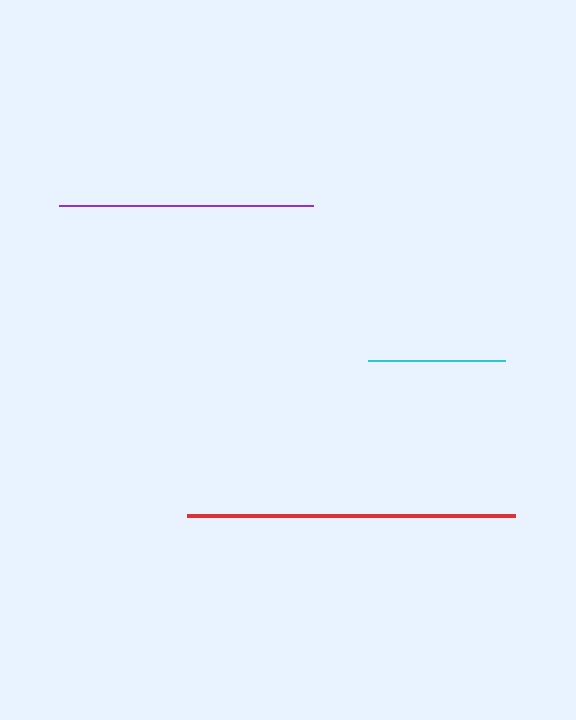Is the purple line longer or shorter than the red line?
The red line is longer than the purple line.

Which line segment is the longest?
The red line is the longest at approximately 329 pixels.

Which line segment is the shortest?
The cyan line is the shortest at approximately 138 pixels.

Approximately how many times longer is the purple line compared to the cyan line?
The purple line is approximately 1.8 times the length of the cyan line.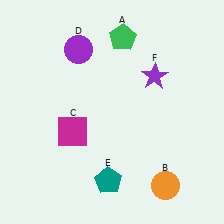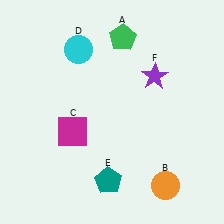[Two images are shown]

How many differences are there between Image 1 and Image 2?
There is 1 difference between the two images.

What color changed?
The circle (D) changed from purple in Image 1 to cyan in Image 2.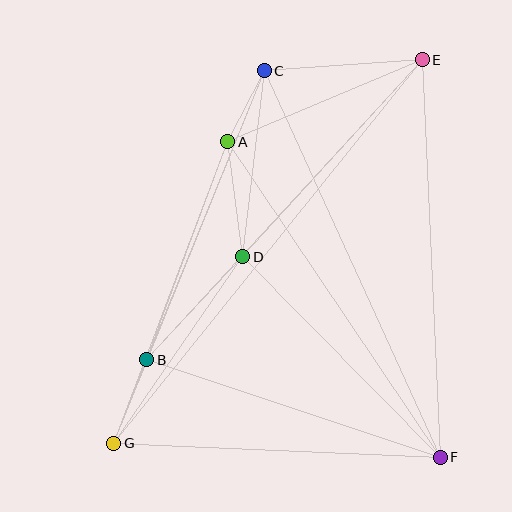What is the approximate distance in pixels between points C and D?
The distance between C and D is approximately 187 pixels.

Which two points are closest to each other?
Points A and C are closest to each other.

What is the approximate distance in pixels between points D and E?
The distance between D and E is approximately 267 pixels.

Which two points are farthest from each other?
Points E and G are farthest from each other.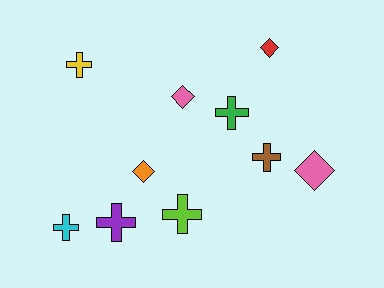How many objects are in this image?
There are 10 objects.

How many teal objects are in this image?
There are no teal objects.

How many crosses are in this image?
There are 6 crosses.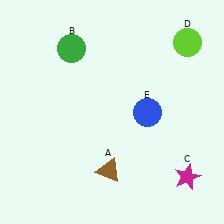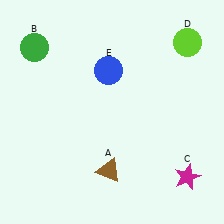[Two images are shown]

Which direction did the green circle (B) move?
The green circle (B) moved left.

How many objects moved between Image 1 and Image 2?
2 objects moved between the two images.